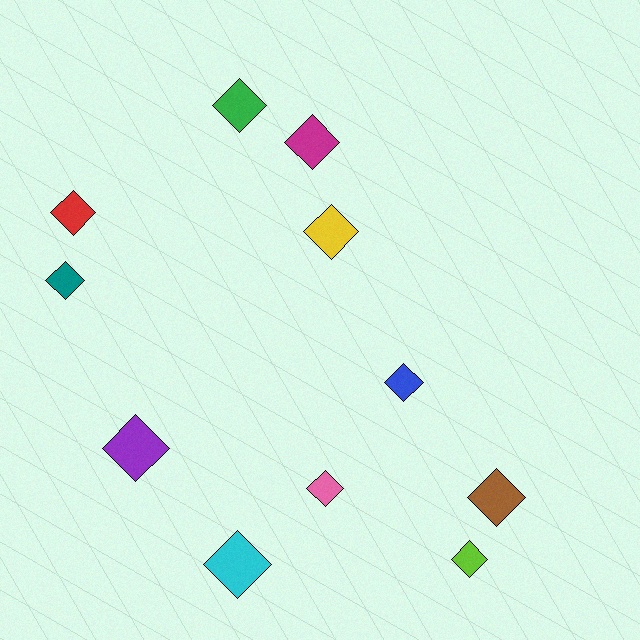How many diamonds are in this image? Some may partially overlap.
There are 11 diamonds.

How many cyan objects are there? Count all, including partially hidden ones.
There is 1 cyan object.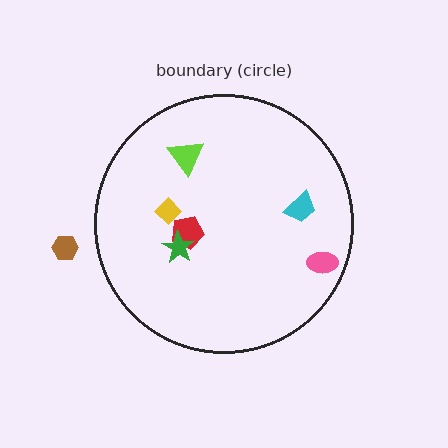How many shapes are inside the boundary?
6 inside, 1 outside.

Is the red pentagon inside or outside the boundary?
Inside.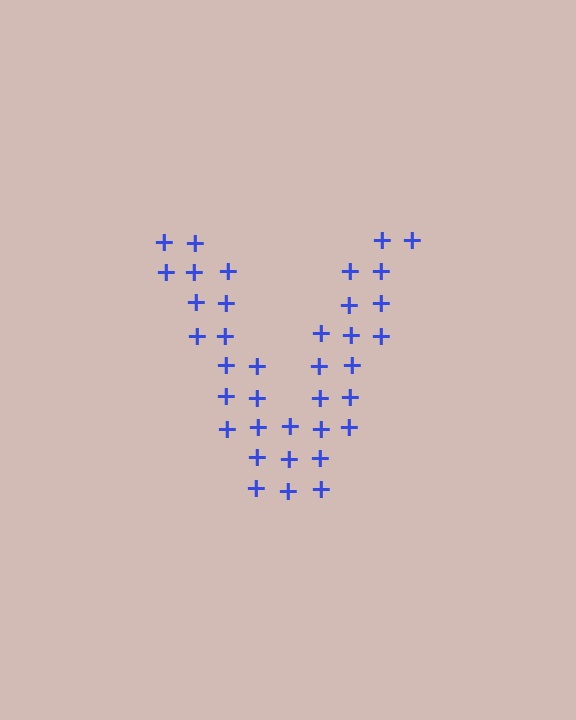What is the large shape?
The large shape is the letter V.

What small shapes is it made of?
It is made of small plus signs.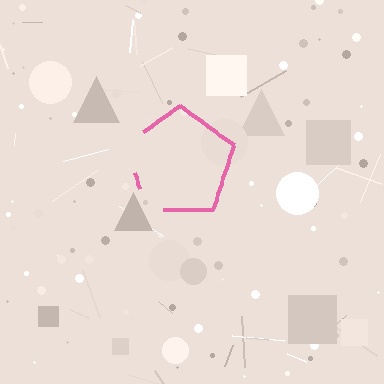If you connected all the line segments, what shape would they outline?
They would outline a pentagon.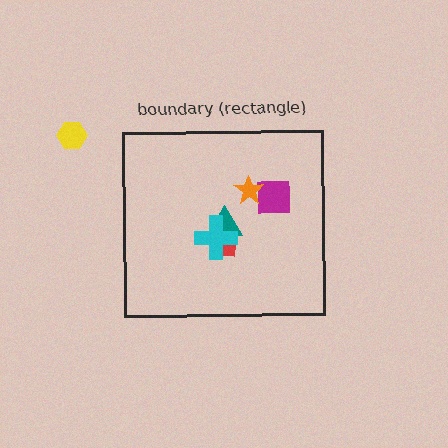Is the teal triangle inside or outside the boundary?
Inside.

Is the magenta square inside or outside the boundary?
Inside.